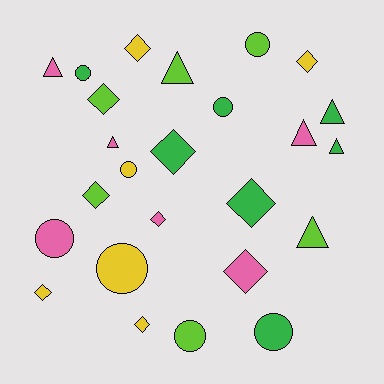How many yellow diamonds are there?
There are 4 yellow diamonds.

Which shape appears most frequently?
Diamond, with 10 objects.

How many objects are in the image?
There are 25 objects.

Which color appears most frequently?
Green, with 7 objects.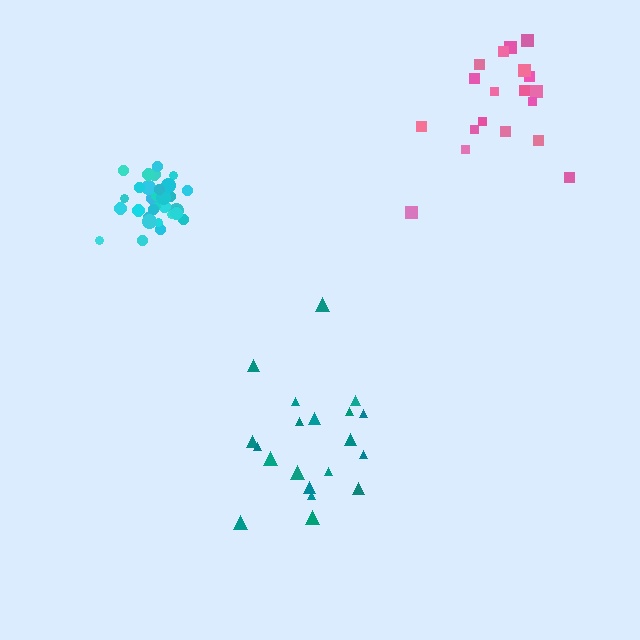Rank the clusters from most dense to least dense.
cyan, teal, pink.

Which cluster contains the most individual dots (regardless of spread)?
Cyan (33).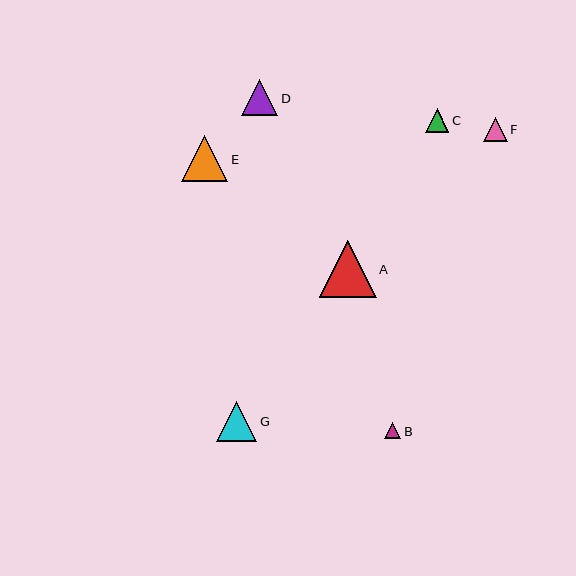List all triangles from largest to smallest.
From largest to smallest: A, E, G, D, F, C, B.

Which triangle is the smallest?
Triangle B is the smallest with a size of approximately 16 pixels.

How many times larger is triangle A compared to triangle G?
Triangle A is approximately 1.4 times the size of triangle G.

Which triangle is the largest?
Triangle A is the largest with a size of approximately 57 pixels.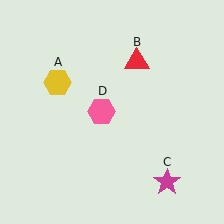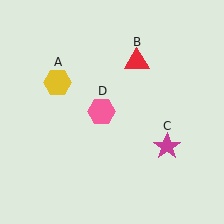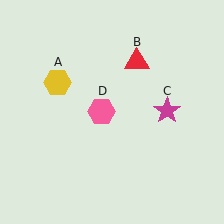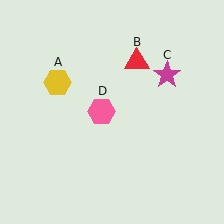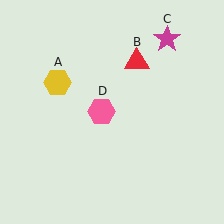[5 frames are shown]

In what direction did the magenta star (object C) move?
The magenta star (object C) moved up.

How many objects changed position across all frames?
1 object changed position: magenta star (object C).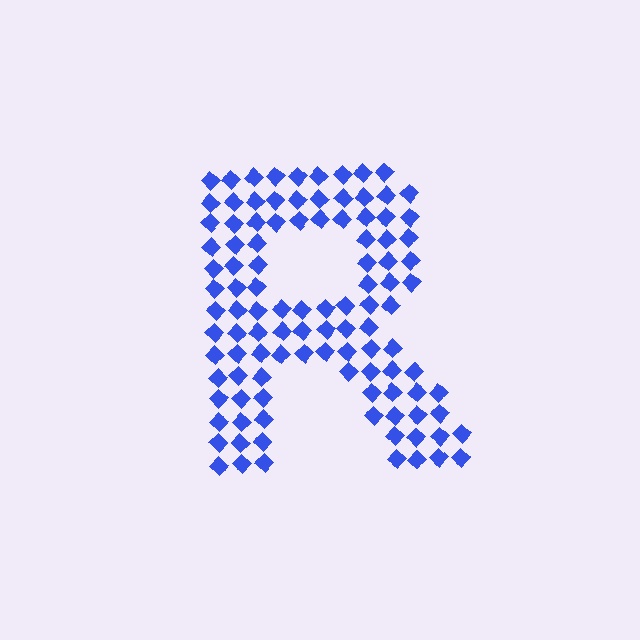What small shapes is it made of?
It is made of small diamonds.